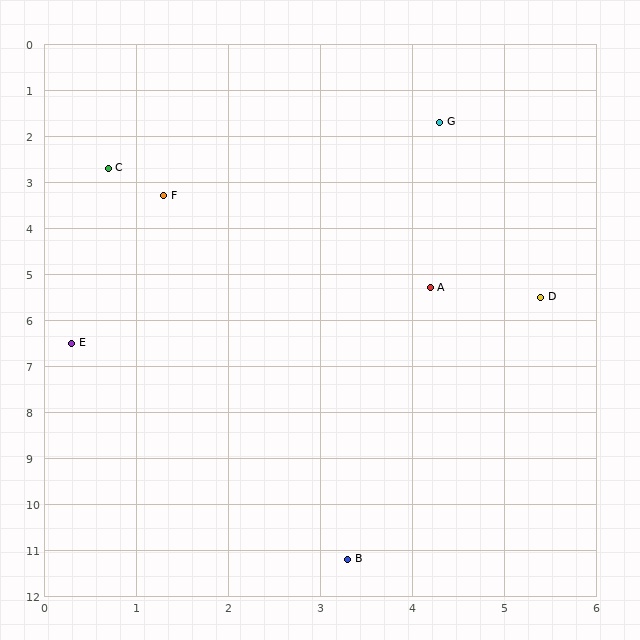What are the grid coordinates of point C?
Point C is at approximately (0.7, 2.7).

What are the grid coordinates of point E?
Point E is at approximately (0.3, 6.5).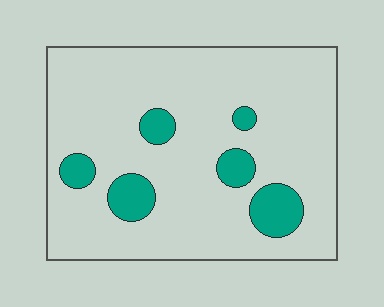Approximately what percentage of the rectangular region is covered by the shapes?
Approximately 15%.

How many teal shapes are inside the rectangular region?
6.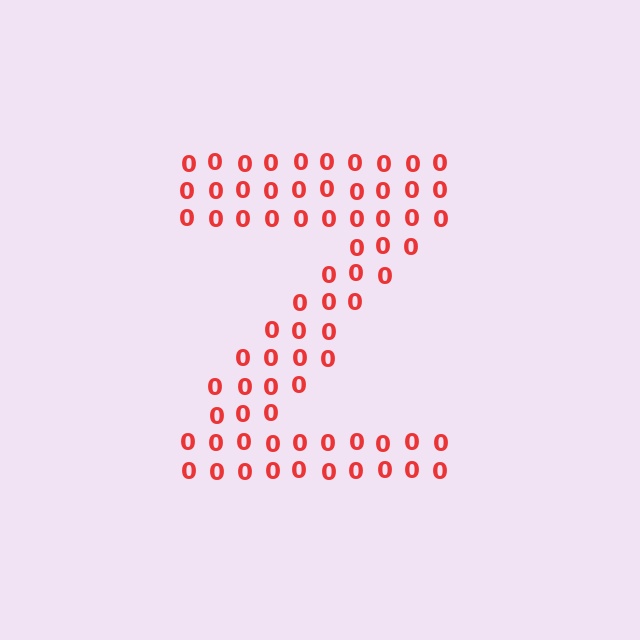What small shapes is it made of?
It is made of small digit 0's.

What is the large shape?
The large shape is the letter Z.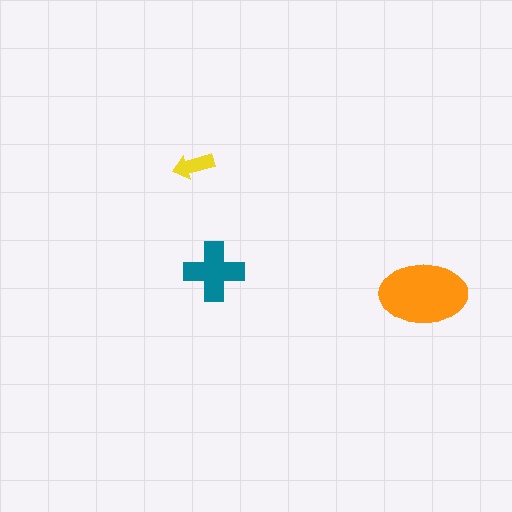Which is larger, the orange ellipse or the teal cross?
The orange ellipse.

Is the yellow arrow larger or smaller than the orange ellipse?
Smaller.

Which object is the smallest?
The yellow arrow.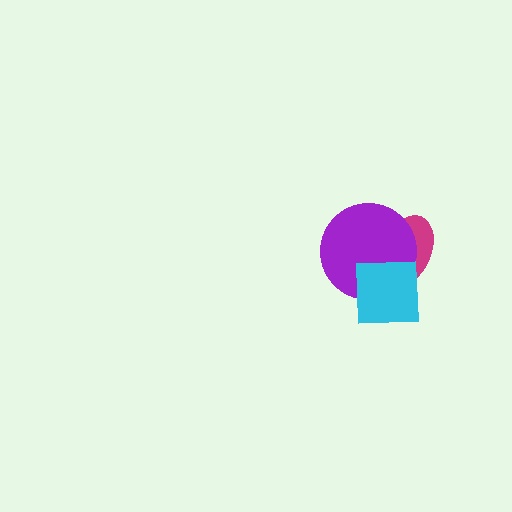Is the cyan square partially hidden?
No, no other shape covers it.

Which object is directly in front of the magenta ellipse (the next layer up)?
The purple circle is directly in front of the magenta ellipse.